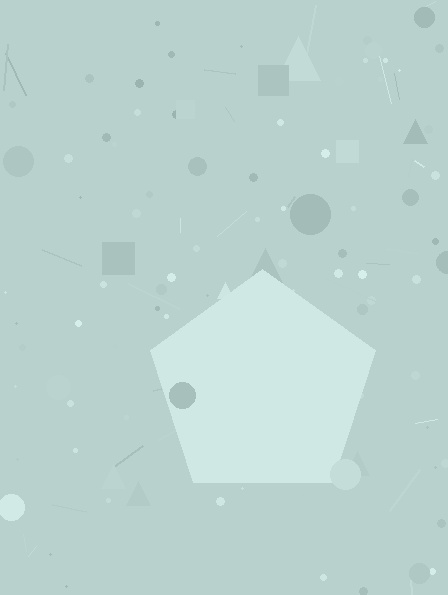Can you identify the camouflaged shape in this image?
The camouflaged shape is a pentagon.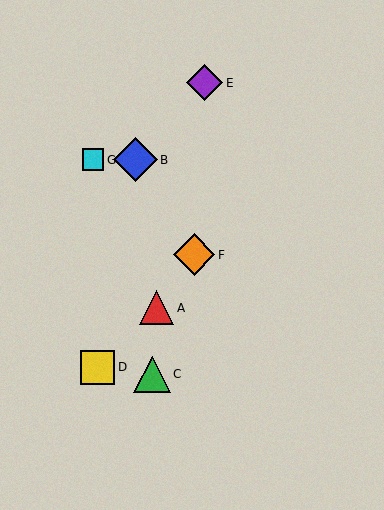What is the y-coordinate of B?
Object B is at y≈160.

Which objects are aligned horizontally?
Objects B, G are aligned horizontally.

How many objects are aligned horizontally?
2 objects (B, G) are aligned horizontally.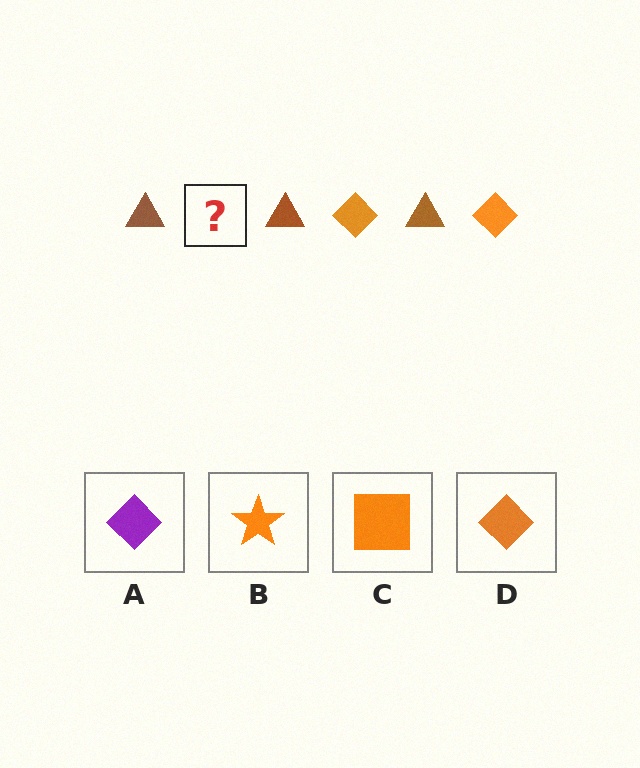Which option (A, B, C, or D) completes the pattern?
D.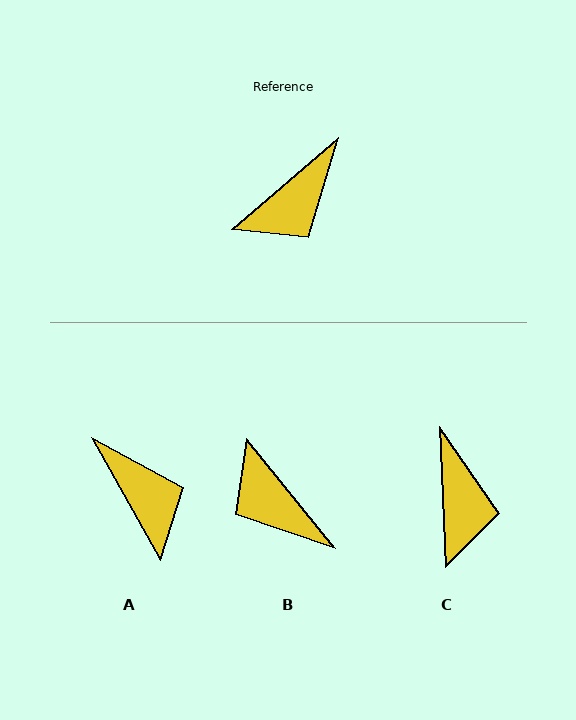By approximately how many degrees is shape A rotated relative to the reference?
Approximately 78 degrees counter-clockwise.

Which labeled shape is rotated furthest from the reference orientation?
B, about 92 degrees away.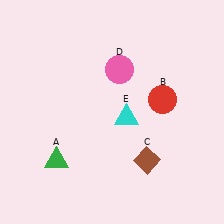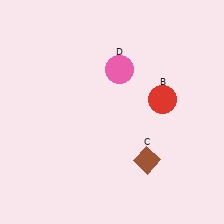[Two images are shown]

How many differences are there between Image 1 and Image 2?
There are 2 differences between the two images.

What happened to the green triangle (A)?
The green triangle (A) was removed in Image 2. It was in the bottom-left area of Image 1.